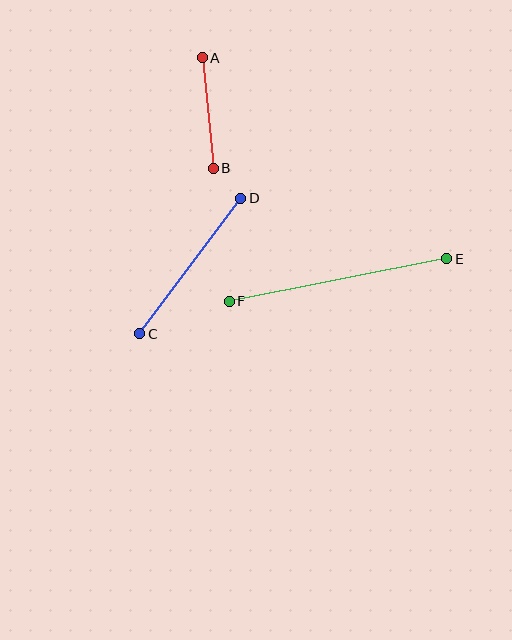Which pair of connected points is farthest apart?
Points E and F are farthest apart.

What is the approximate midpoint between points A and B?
The midpoint is at approximately (208, 113) pixels.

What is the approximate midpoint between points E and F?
The midpoint is at approximately (338, 280) pixels.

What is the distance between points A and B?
The distance is approximately 111 pixels.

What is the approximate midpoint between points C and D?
The midpoint is at approximately (190, 266) pixels.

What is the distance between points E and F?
The distance is approximately 222 pixels.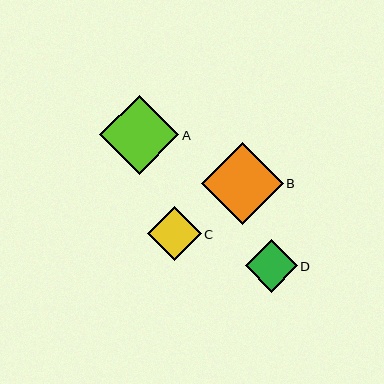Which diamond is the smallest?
Diamond D is the smallest with a size of approximately 52 pixels.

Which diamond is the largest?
Diamond B is the largest with a size of approximately 82 pixels.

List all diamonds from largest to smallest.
From largest to smallest: B, A, C, D.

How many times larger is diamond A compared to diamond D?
Diamond A is approximately 1.5 times the size of diamond D.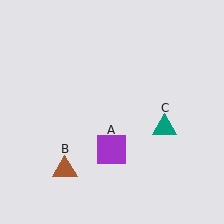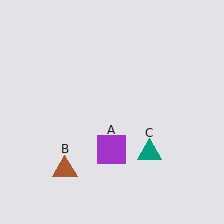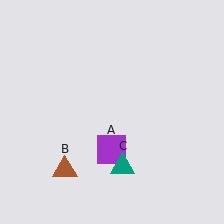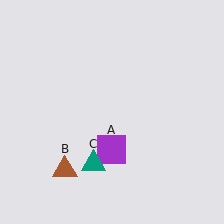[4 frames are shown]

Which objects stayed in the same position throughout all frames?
Purple square (object A) and brown triangle (object B) remained stationary.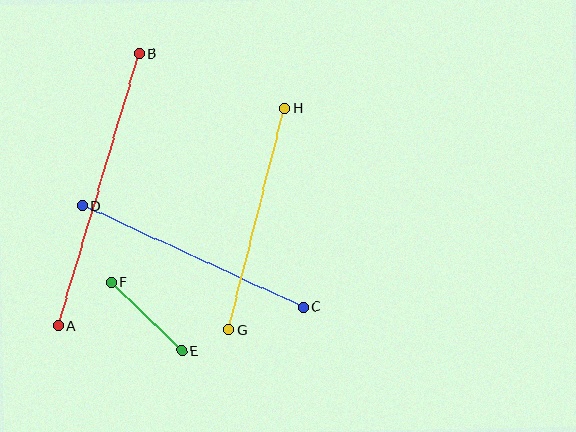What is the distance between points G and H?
The distance is approximately 229 pixels.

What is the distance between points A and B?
The distance is approximately 284 pixels.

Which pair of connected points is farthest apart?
Points A and B are farthest apart.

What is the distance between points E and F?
The distance is approximately 98 pixels.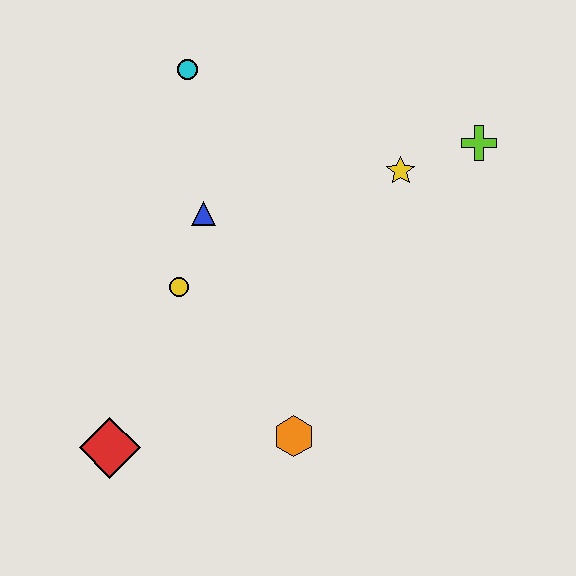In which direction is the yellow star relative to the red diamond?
The yellow star is to the right of the red diamond.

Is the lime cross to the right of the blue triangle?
Yes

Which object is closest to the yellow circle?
The blue triangle is closest to the yellow circle.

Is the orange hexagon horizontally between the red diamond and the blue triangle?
No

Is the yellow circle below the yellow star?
Yes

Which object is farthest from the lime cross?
The red diamond is farthest from the lime cross.